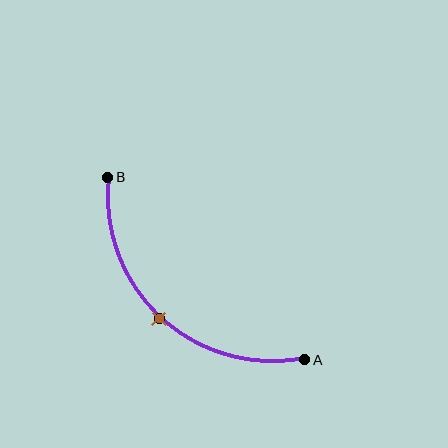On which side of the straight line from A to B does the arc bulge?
The arc bulges below and to the left of the straight line connecting A and B.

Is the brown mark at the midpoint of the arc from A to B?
Yes. The brown mark lies on the arc at equal arc-length from both A and B — it is the arc midpoint.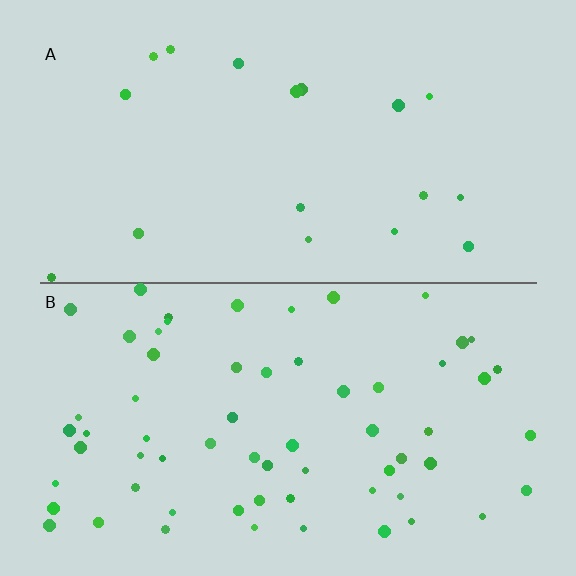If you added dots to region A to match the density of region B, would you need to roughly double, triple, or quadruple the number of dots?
Approximately quadruple.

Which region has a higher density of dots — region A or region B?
B (the bottom).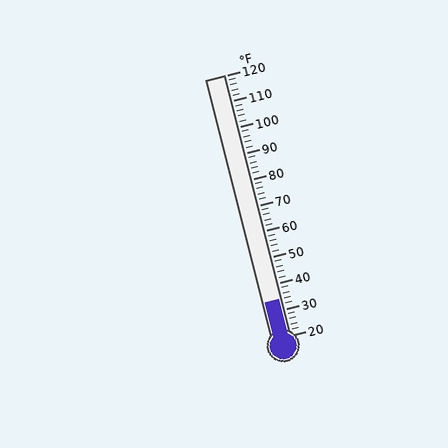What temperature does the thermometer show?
The thermometer shows approximately 34°F.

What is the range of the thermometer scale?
The thermometer scale ranges from 20°F to 120°F.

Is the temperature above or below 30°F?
The temperature is above 30°F.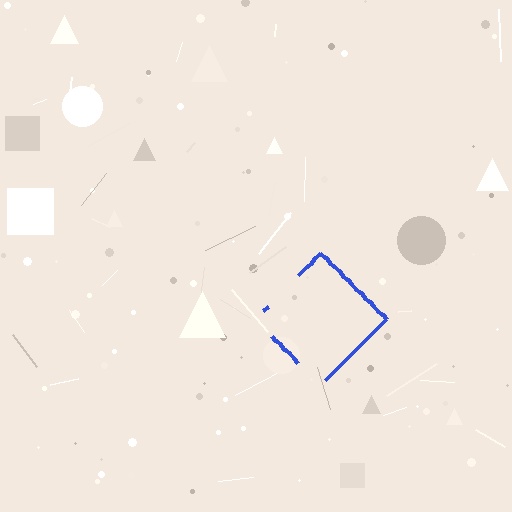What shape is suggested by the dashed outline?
The dashed outline suggests a diamond.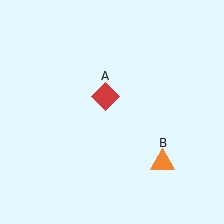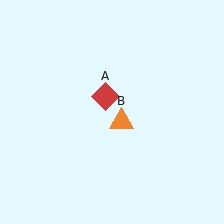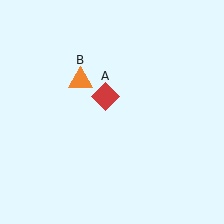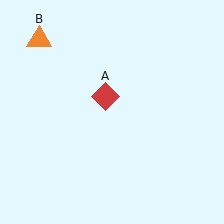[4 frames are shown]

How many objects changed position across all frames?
1 object changed position: orange triangle (object B).